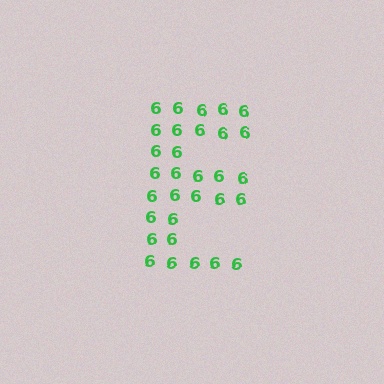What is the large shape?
The large shape is the letter E.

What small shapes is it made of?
It is made of small digit 6's.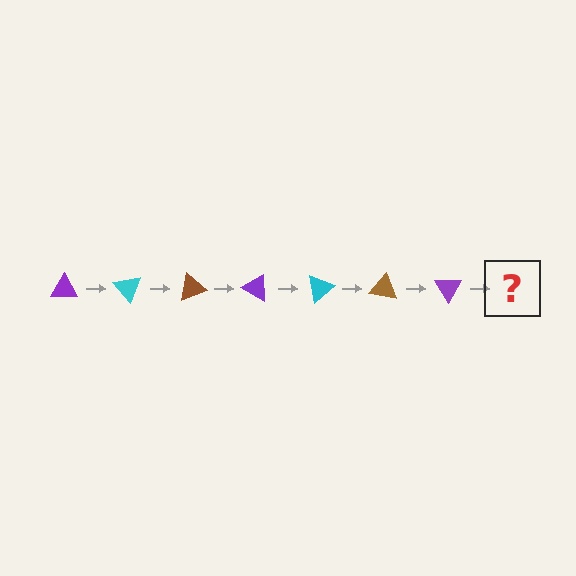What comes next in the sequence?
The next element should be a cyan triangle, rotated 350 degrees from the start.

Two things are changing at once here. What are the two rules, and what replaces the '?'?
The two rules are that it rotates 50 degrees each step and the color cycles through purple, cyan, and brown. The '?' should be a cyan triangle, rotated 350 degrees from the start.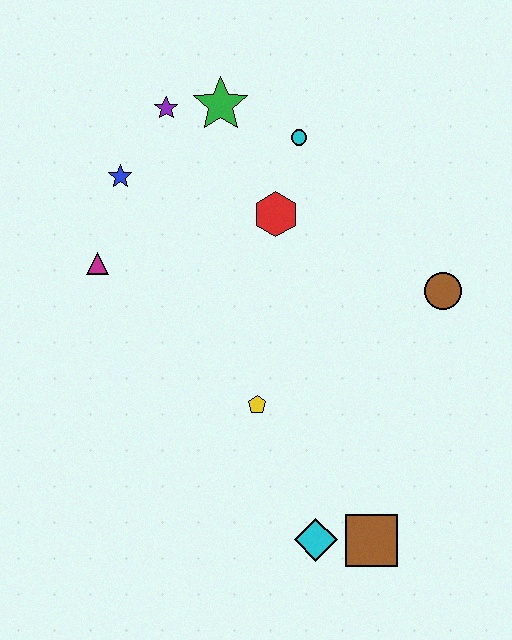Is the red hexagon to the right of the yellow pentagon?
Yes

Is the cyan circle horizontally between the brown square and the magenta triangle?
Yes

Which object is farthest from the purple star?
The brown square is farthest from the purple star.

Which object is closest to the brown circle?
The red hexagon is closest to the brown circle.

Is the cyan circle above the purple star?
No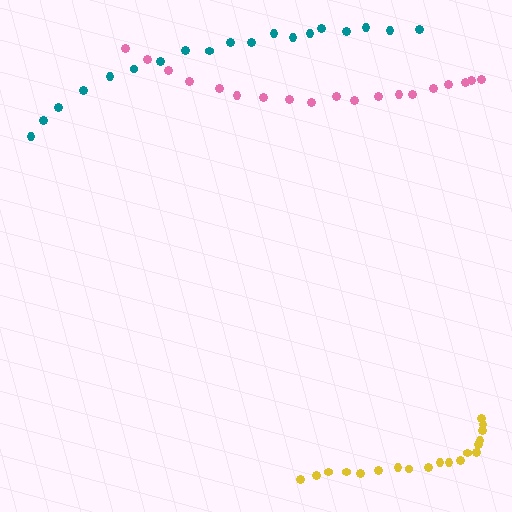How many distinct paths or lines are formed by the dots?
There are 3 distinct paths.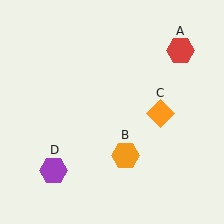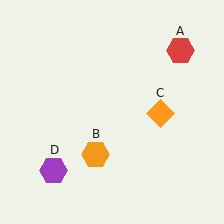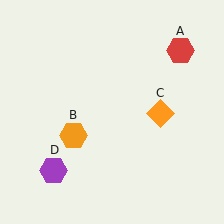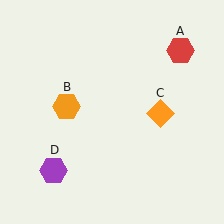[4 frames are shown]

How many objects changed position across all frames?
1 object changed position: orange hexagon (object B).